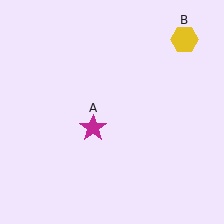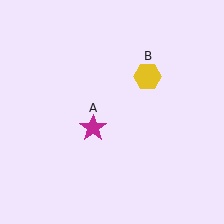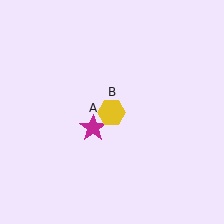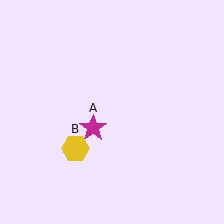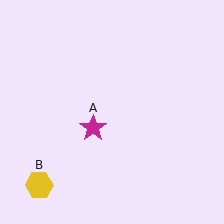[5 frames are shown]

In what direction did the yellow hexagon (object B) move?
The yellow hexagon (object B) moved down and to the left.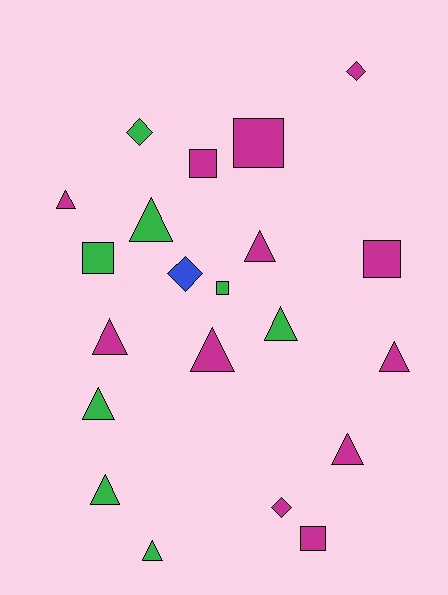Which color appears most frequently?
Magenta, with 12 objects.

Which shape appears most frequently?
Triangle, with 11 objects.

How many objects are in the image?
There are 21 objects.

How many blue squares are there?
There are no blue squares.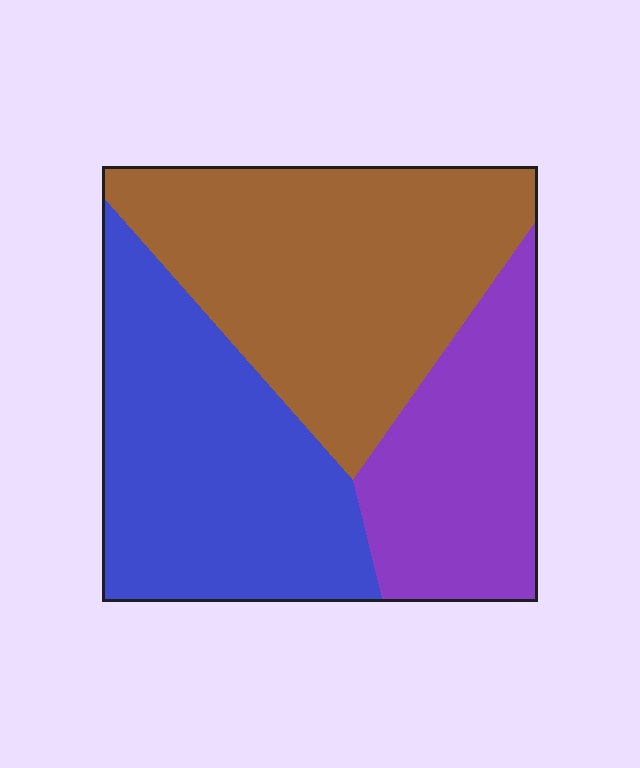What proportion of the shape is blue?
Blue takes up about three eighths (3/8) of the shape.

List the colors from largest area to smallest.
From largest to smallest: brown, blue, purple.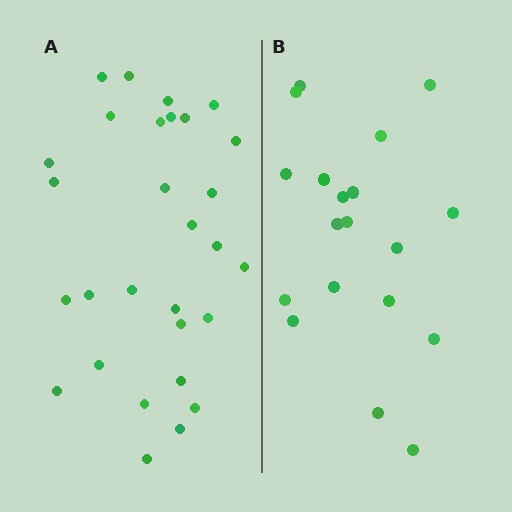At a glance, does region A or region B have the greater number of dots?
Region A (the left region) has more dots.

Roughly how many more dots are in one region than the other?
Region A has roughly 10 or so more dots than region B.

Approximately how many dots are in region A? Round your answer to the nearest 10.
About 30 dots. (The exact count is 29, which rounds to 30.)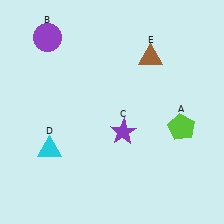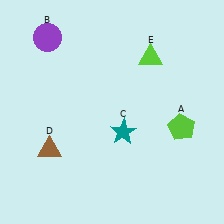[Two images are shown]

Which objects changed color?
C changed from purple to teal. D changed from cyan to brown. E changed from brown to lime.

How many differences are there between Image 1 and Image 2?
There are 3 differences between the two images.